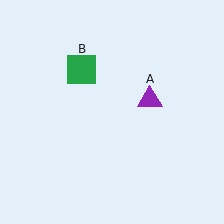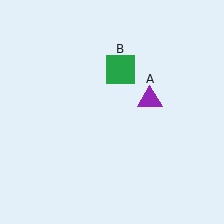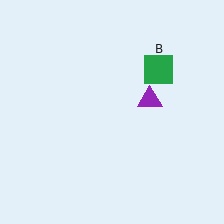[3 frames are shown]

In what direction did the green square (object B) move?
The green square (object B) moved right.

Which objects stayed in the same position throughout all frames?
Purple triangle (object A) remained stationary.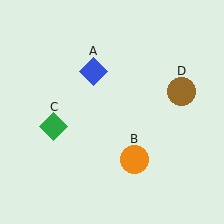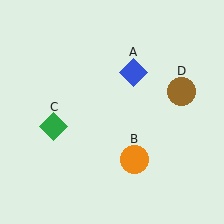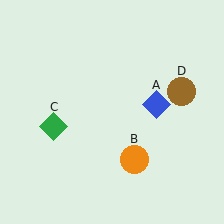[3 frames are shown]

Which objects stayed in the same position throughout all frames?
Orange circle (object B) and green diamond (object C) and brown circle (object D) remained stationary.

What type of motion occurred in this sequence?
The blue diamond (object A) rotated clockwise around the center of the scene.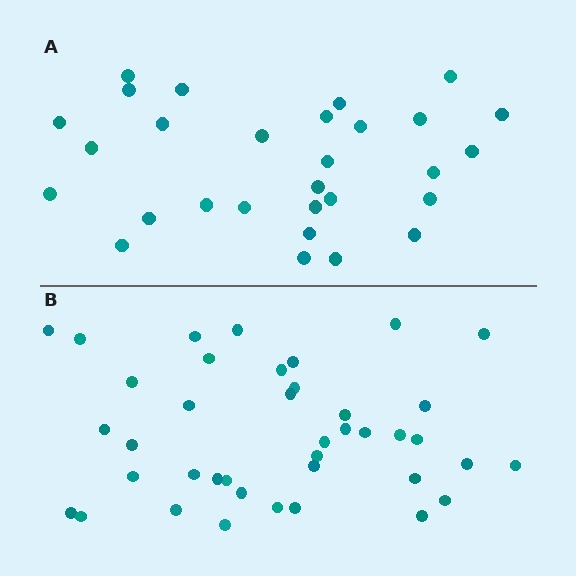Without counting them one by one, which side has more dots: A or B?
Region B (the bottom region) has more dots.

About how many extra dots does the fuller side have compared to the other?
Region B has roughly 12 or so more dots than region A.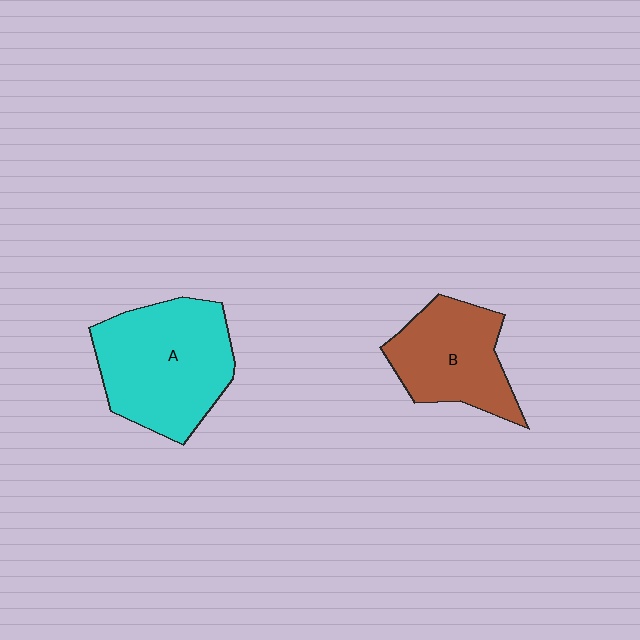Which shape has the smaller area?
Shape B (brown).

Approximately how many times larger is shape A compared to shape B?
Approximately 1.4 times.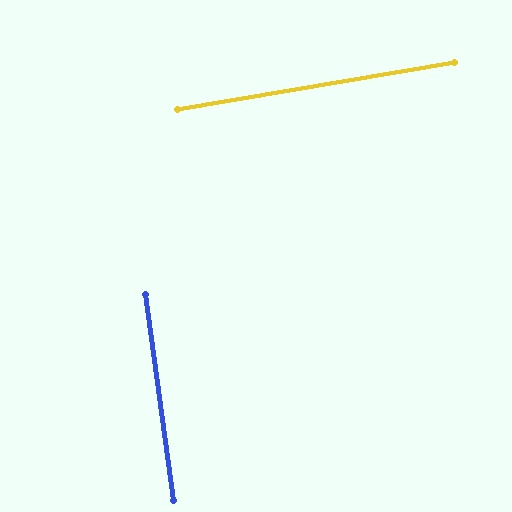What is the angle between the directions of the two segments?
Approximately 88 degrees.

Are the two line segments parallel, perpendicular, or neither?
Perpendicular — they meet at approximately 88°.